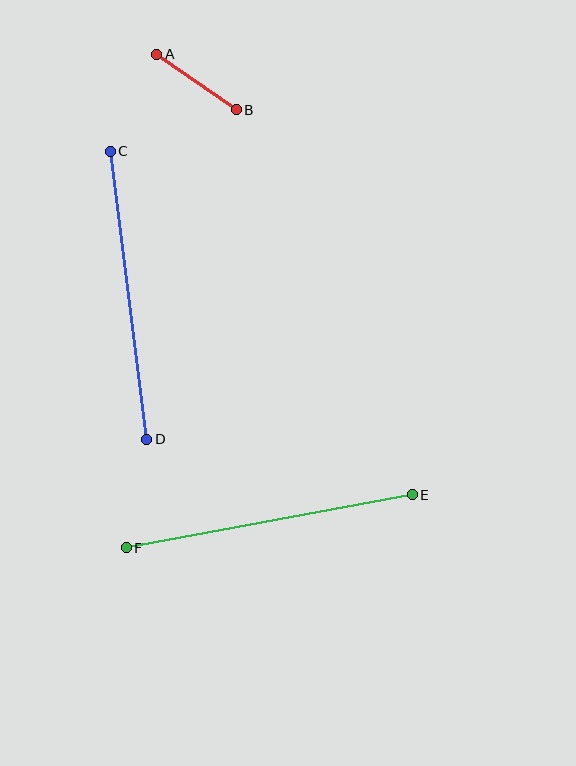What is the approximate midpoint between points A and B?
The midpoint is at approximately (196, 82) pixels.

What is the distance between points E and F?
The distance is approximately 291 pixels.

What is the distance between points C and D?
The distance is approximately 290 pixels.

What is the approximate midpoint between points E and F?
The midpoint is at approximately (269, 521) pixels.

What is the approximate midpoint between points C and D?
The midpoint is at approximately (128, 295) pixels.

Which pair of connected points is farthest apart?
Points E and F are farthest apart.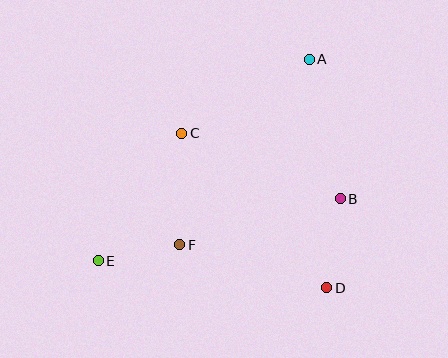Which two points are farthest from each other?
Points A and E are farthest from each other.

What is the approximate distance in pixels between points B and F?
The distance between B and F is approximately 167 pixels.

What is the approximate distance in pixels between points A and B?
The distance between A and B is approximately 143 pixels.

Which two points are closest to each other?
Points E and F are closest to each other.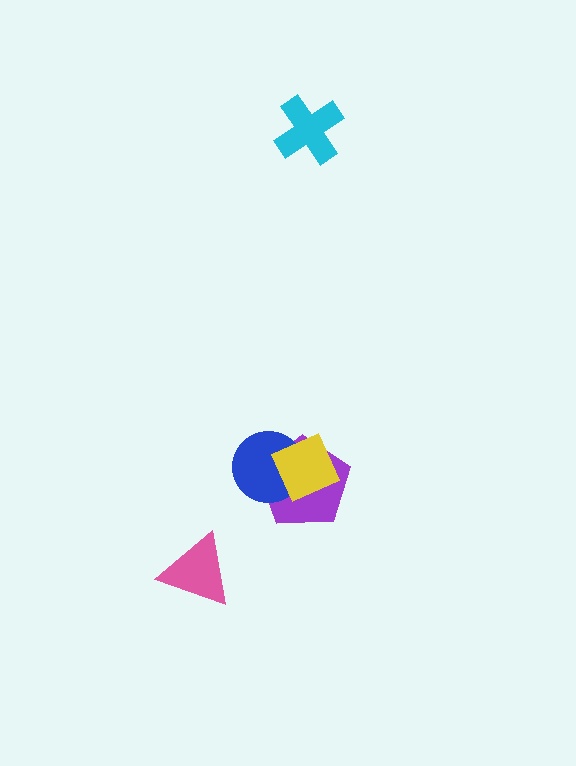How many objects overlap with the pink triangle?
0 objects overlap with the pink triangle.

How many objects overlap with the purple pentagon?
2 objects overlap with the purple pentagon.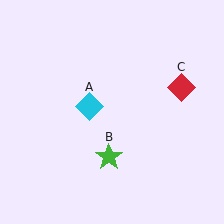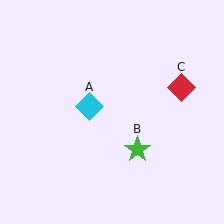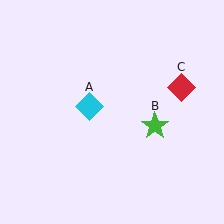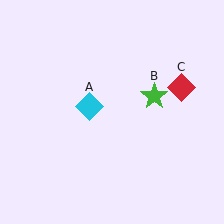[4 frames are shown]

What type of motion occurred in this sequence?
The green star (object B) rotated counterclockwise around the center of the scene.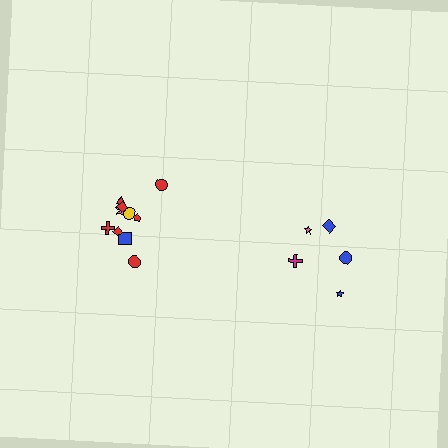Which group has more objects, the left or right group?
The left group.